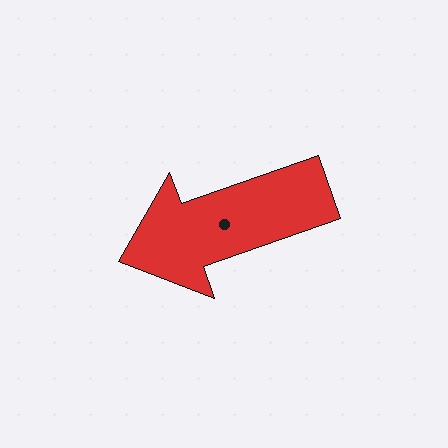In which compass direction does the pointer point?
West.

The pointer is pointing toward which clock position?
Roughly 8 o'clock.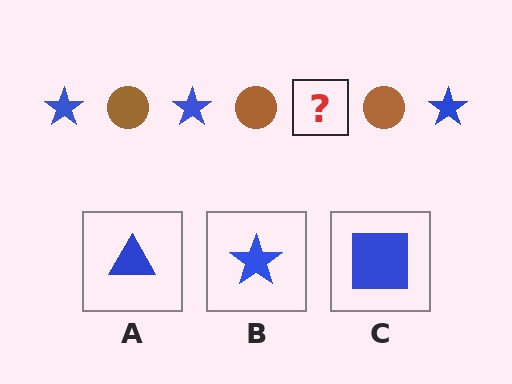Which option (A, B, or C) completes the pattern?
B.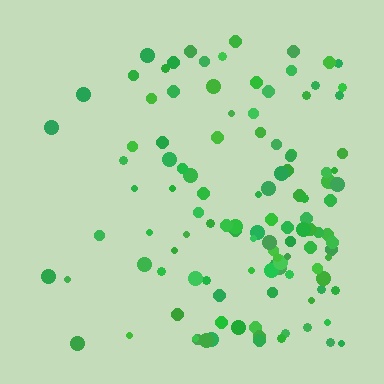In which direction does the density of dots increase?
From left to right, with the right side densest.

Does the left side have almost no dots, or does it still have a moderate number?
Still a moderate number, just noticeably fewer than the right.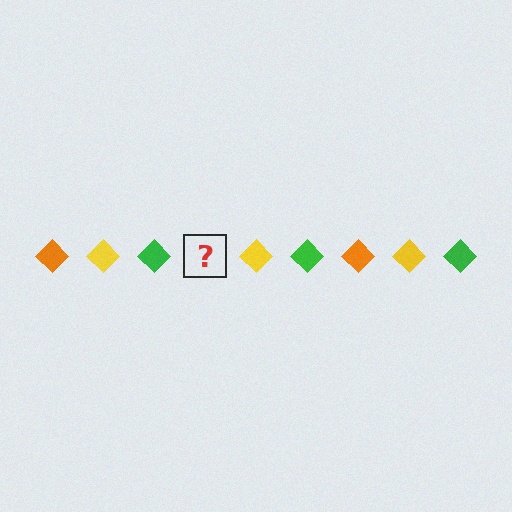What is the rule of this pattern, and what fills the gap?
The rule is that the pattern cycles through orange, yellow, green diamonds. The gap should be filled with an orange diamond.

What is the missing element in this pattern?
The missing element is an orange diamond.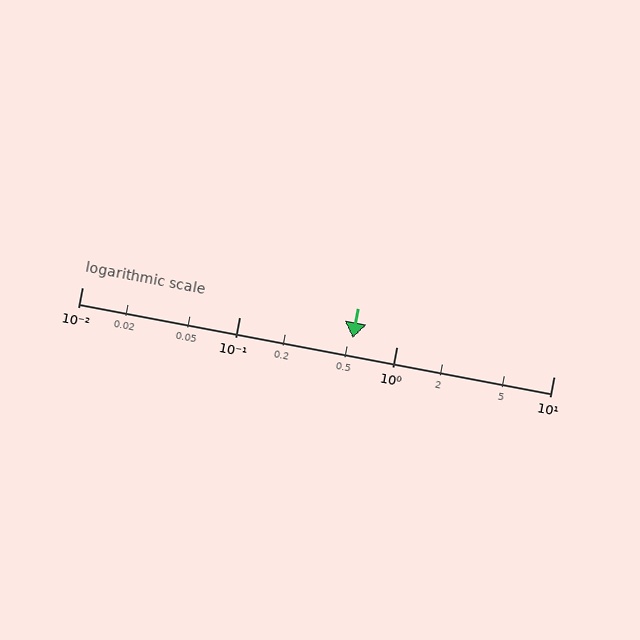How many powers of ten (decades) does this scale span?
The scale spans 3 decades, from 0.01 to 10.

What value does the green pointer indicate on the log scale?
The pointer indicates approximately 0.53.